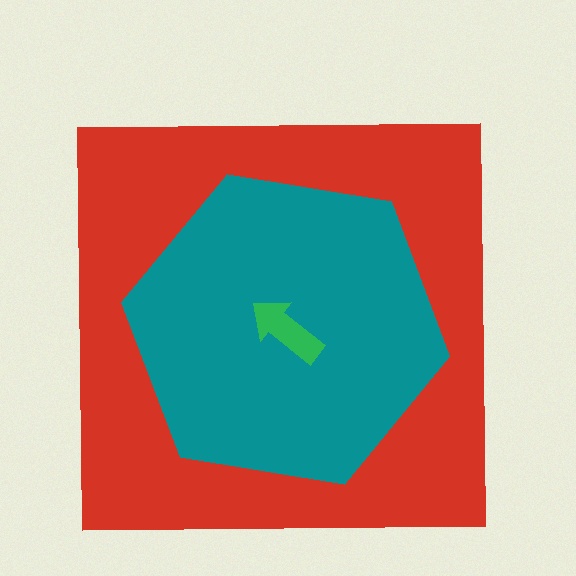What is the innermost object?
The green arrow.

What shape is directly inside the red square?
The teal hexagon.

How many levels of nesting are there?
3.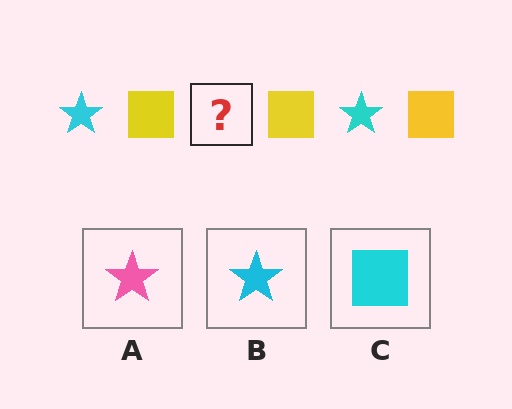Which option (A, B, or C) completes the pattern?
B.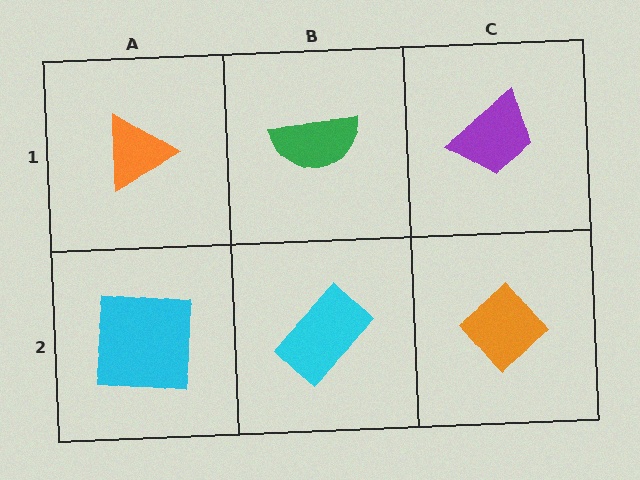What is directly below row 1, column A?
A cyan square.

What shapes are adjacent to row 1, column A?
A cyan square (row 2, column A), a green semicircle (row 1, column B).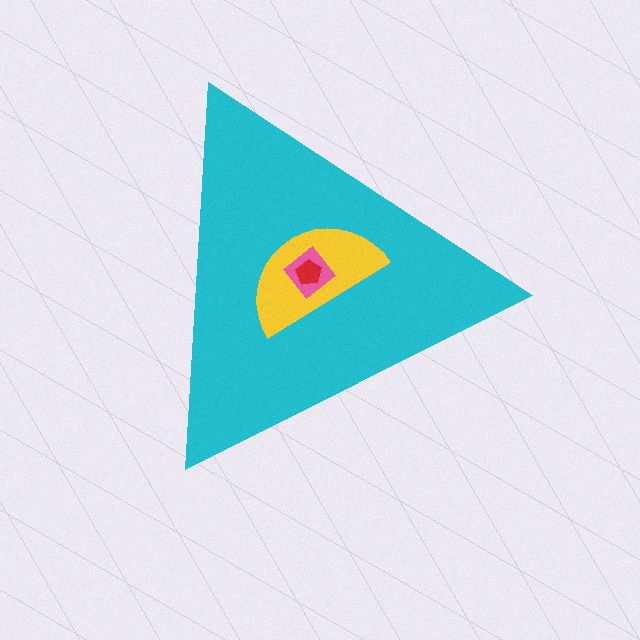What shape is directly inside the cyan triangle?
The yellow semicircle.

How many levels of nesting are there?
4.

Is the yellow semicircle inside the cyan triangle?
Yes.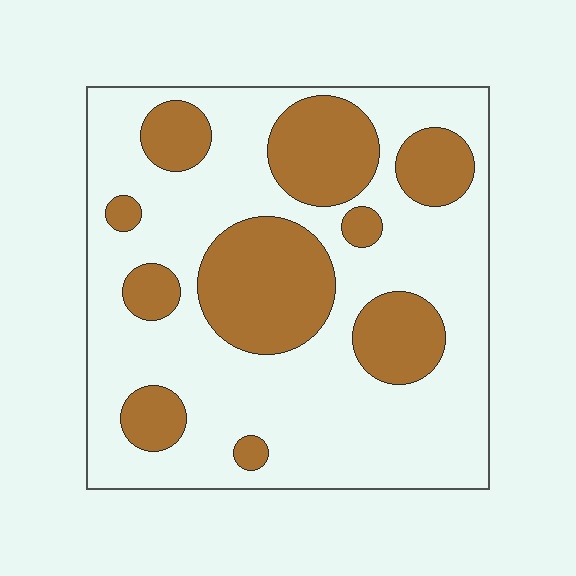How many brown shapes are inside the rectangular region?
10.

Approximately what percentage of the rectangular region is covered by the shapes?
Approximately 30%.